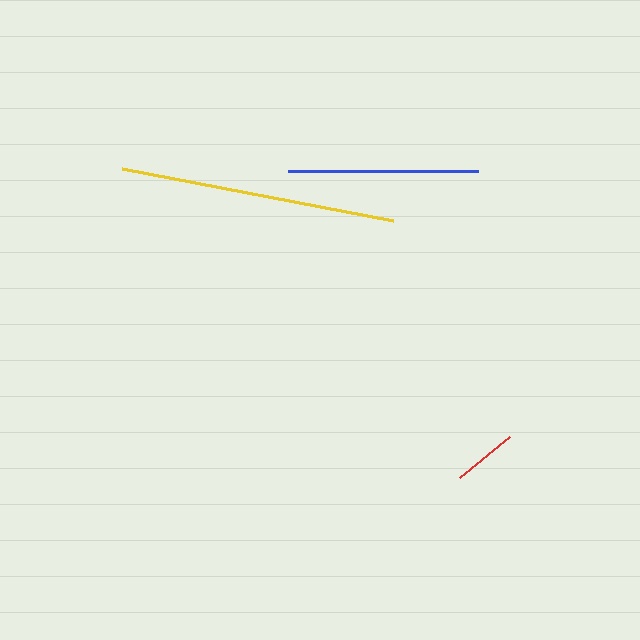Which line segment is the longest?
The yellow line is the longest at approximately 275 pixels.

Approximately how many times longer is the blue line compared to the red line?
The blue line is approximately 2.9 times the length of the red line.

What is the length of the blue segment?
The blue segment is approximately 190 pixels long.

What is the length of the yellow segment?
The yellow segment is approximately 275 pixels long.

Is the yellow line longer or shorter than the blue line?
The yellow line is longer than the blue line.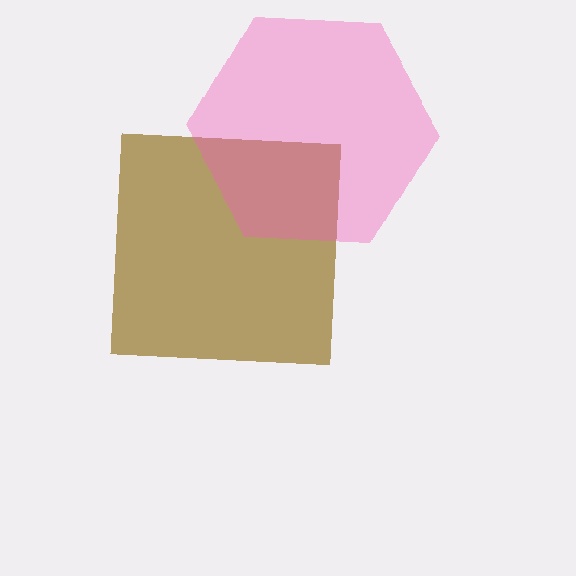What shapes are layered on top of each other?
The layered shapes are: a brown square, a pink hexagon.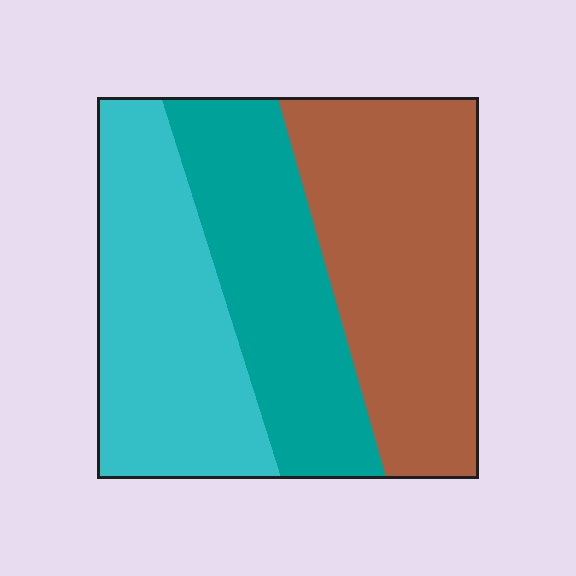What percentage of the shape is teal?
Teal takes up about one quarter (1/4) of the shape.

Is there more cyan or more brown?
Brown.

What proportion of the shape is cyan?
Cyan takes up between a sixth and a third of the shape.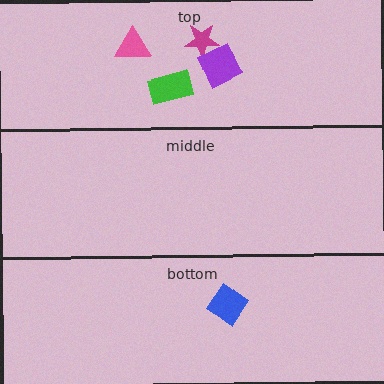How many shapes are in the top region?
4.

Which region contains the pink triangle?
The top region.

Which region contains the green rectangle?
The top region.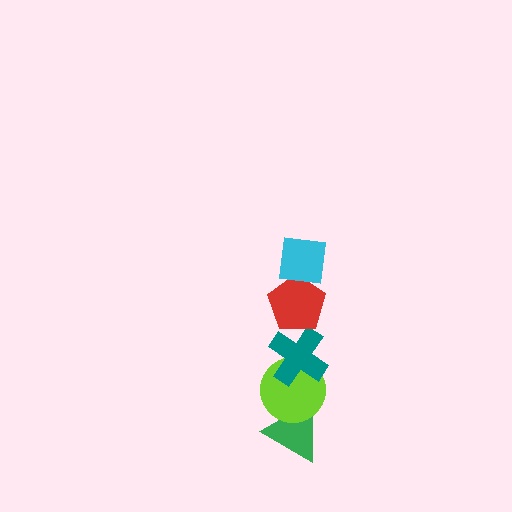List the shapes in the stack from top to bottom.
From top to bottom: the cyan square, the red pentagon, the teal cross, the lime circle, the green triangle.